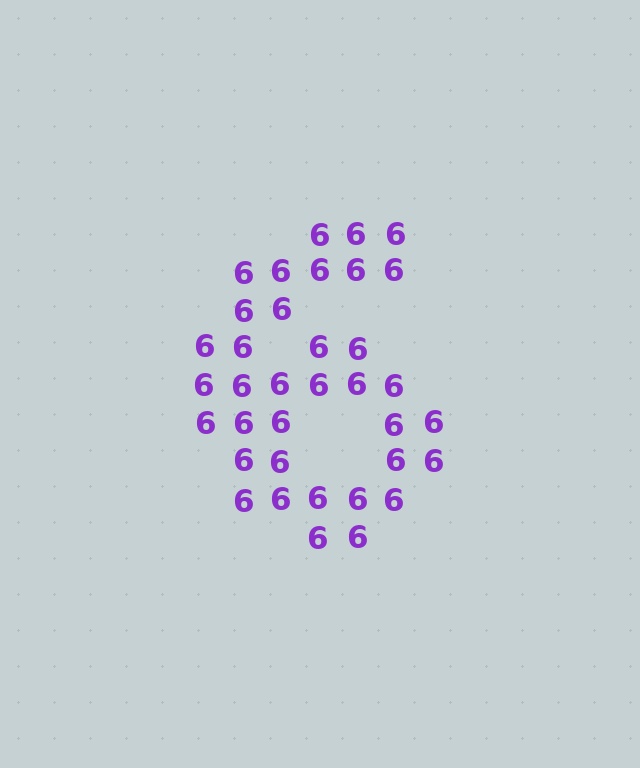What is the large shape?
The large shape is the digit 6.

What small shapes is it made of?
It is made of small digit 6's.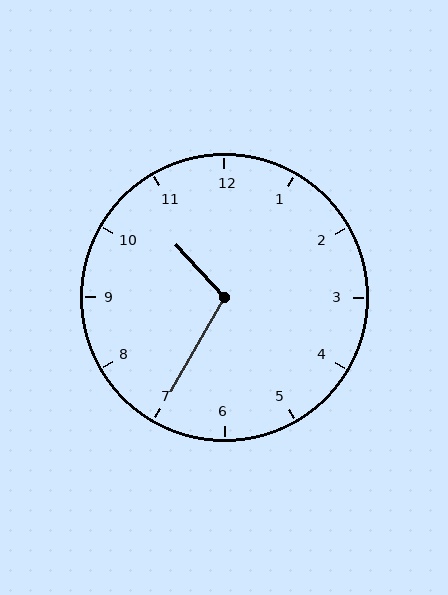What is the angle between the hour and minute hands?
Approximately 108 degrees.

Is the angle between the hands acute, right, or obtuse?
It is obtuse.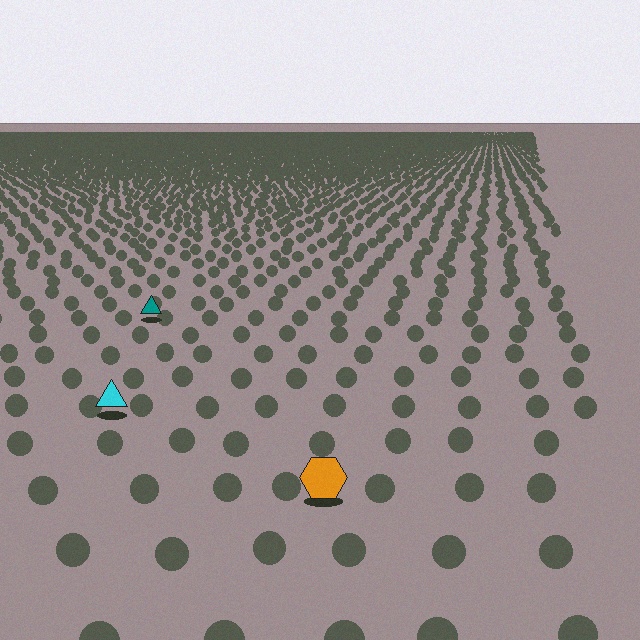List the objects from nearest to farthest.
From nearest to farthest: the orange hexagon, the cyan triangle, the teal triangle.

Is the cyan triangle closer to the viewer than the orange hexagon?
No. The orange hexagon is closer — you can tell from the texture gradient: the ground texture is coarser near it.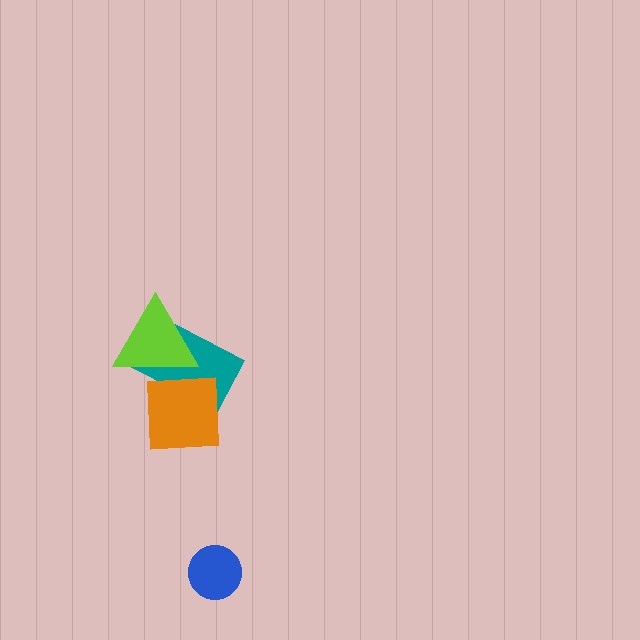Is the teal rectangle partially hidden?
Yes, it is partially covered by another shape.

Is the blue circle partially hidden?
No, no other shape covers it.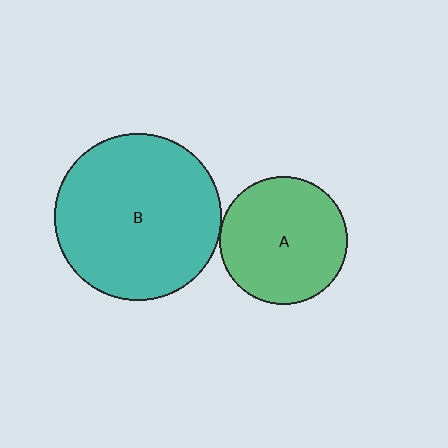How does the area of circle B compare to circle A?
Approximately 1.7 times.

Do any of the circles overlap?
No, none of the circles overlap.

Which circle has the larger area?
Circle B (teal).